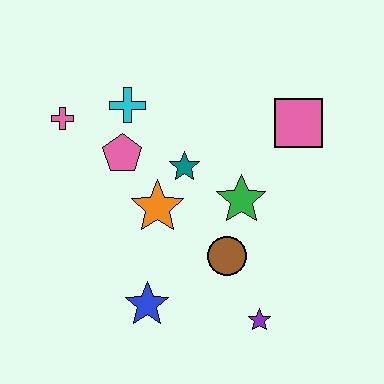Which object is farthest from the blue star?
The pink square is farthest from the blue star.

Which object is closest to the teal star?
The orange star is closest to the teal star.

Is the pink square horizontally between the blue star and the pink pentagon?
No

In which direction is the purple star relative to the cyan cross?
The purple star is below the cyan cross.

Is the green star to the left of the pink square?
Yes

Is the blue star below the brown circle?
Yes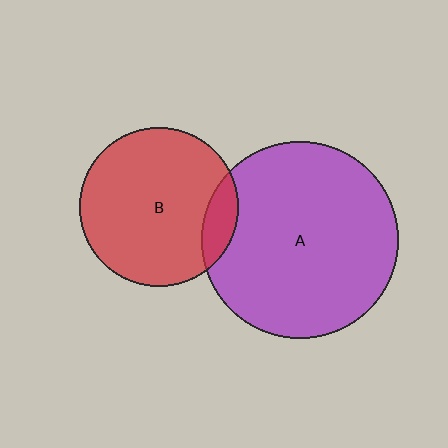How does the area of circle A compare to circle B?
Approximately 1.5 times.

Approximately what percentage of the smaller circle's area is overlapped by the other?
Approximately 10%.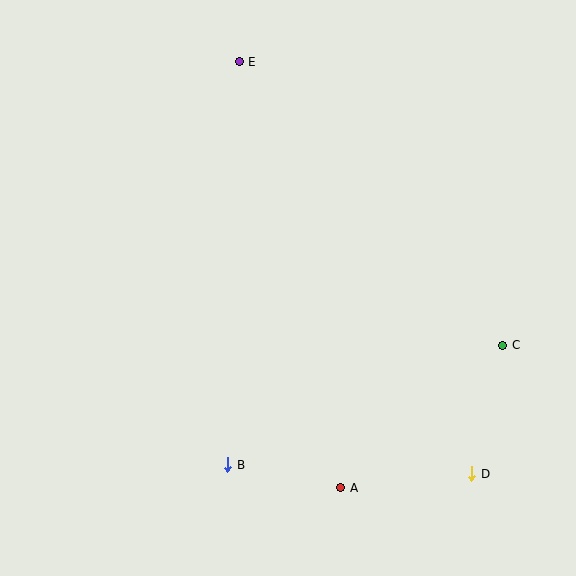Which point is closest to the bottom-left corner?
Point B is closest to the bottom-left corner.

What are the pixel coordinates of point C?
Point C is at (503, 345).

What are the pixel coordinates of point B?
Point B is at (228, 465).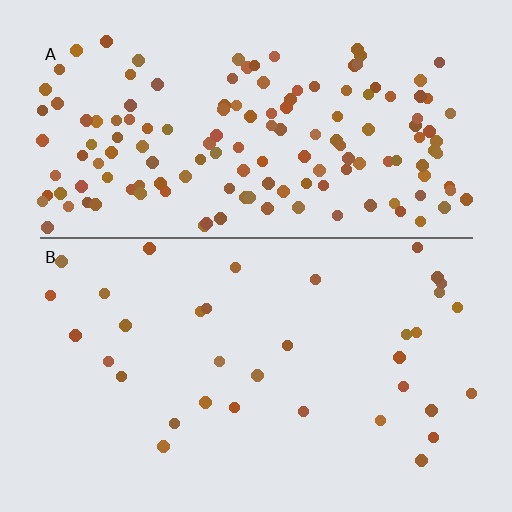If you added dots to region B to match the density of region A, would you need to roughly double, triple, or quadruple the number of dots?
Approximately quadruple.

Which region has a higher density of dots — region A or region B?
A (the top).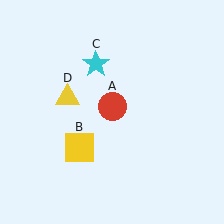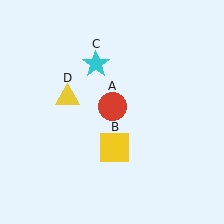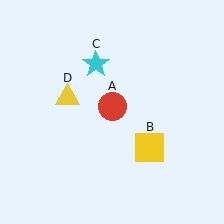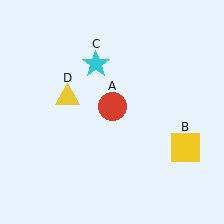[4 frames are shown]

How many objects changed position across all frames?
1 object changed position: yellow square (object B).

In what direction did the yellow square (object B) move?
The yellow square (object B) moved right.